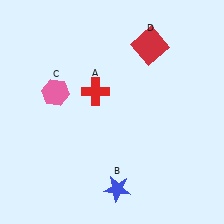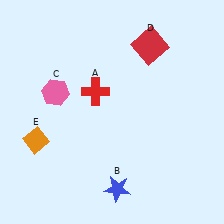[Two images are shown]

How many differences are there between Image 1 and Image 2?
There is 1 difference between the two images.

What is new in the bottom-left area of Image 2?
An orange diamond (E) was added in the bottom-left area of Image 2.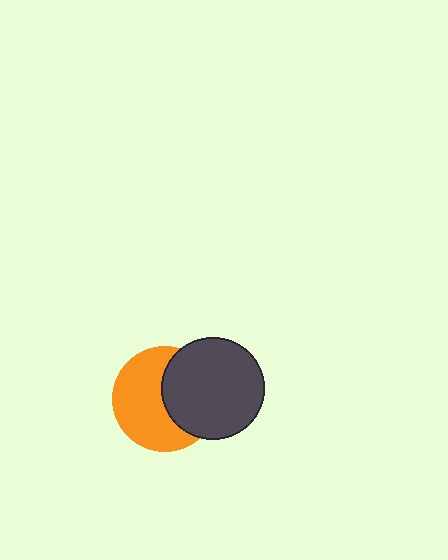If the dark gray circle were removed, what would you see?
You would see the complete orange circle.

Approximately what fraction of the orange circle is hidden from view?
Roughly 42% of the orange circle is hidden behind the dark gray circle.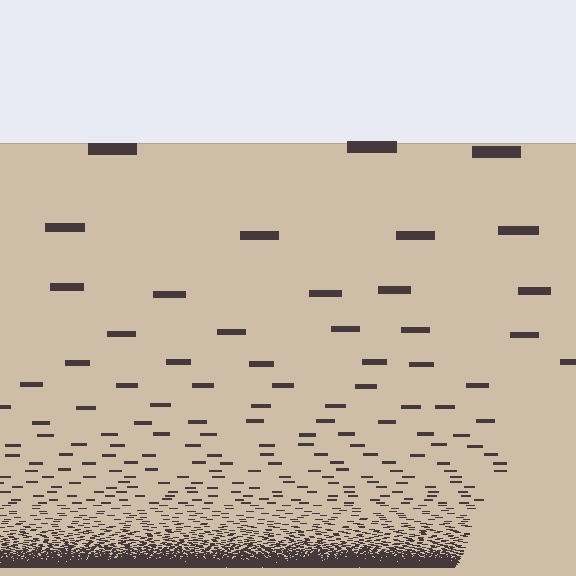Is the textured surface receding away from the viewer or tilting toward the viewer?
The surface appears to tilt toward the viewer. Texture elements get larger and sparser toward the top.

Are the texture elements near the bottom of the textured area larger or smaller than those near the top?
Smaller. The gradient is inverted — elements near the bottom are smaller and denser.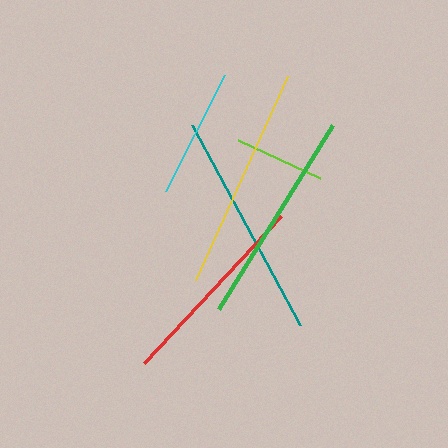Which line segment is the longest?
The teal line is the longest at approximately 227 pixels.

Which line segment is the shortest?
The lime line is the shortest at approximately 90 pixels.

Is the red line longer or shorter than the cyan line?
The red line is longer than the cyan line.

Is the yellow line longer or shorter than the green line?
The yellow line is longer than the green line.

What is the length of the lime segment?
The lime segment is approximately 90 pixels long.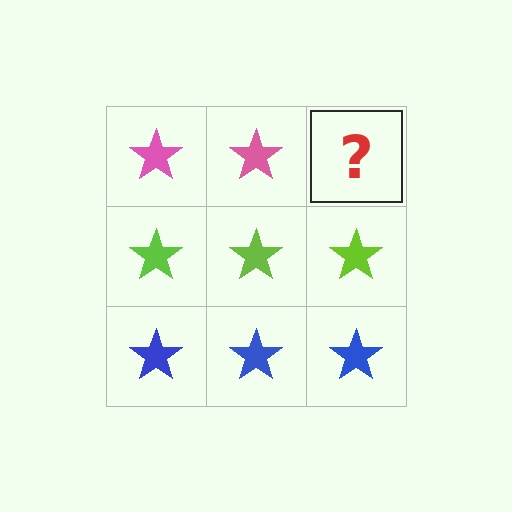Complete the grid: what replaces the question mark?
The question mark should be replaced with a pink star.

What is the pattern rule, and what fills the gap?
The rule is that each row has a consistent color. The gap should be filled with a pink star.